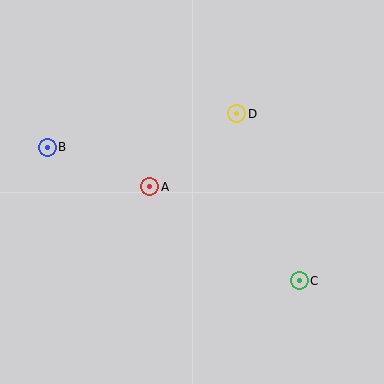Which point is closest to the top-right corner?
Point D is closest to the top-right corner.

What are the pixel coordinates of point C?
Point C is at (299, 281).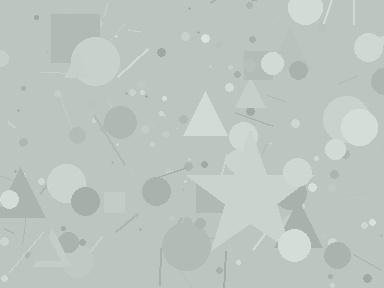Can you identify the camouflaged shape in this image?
The camouflaged shape is a star.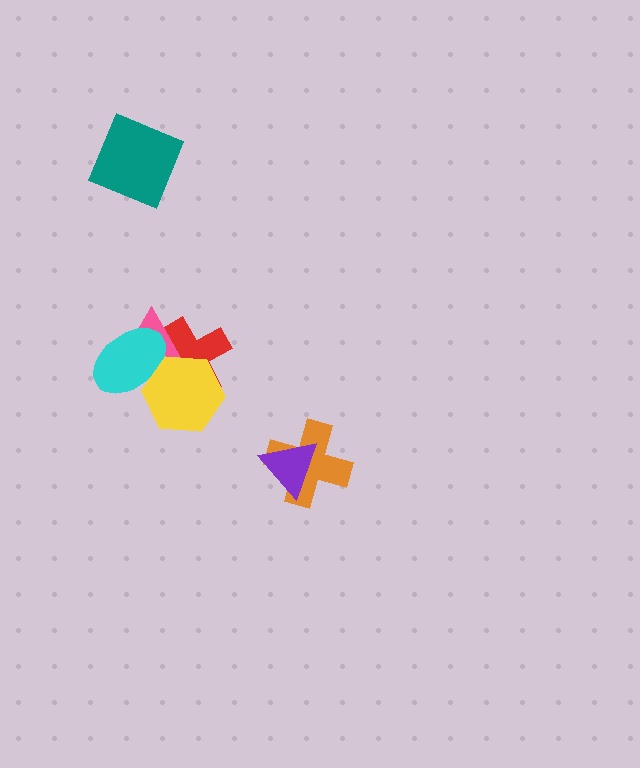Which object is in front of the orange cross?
The purple triangle is in front of the orange cross.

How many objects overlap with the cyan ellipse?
3 objects overlap with the cyan ellipse.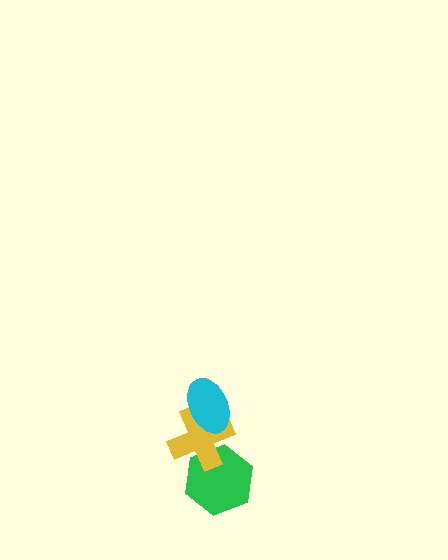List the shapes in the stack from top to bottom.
From top to bottom: the cyan ellipse, the yellow cross, the green hexagon.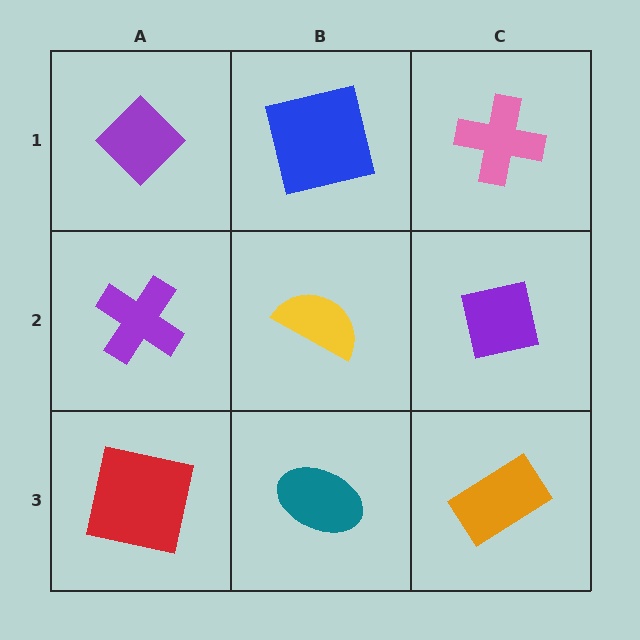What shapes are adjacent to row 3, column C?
A purple square (row 2, column C), a teal ellipse (row 3, column B).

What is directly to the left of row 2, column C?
A yellow semicircle.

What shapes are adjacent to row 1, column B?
A yellow semicircle (row 2, column B), a purple diamond (row 1, column A), a pink cross (row 1, column C).